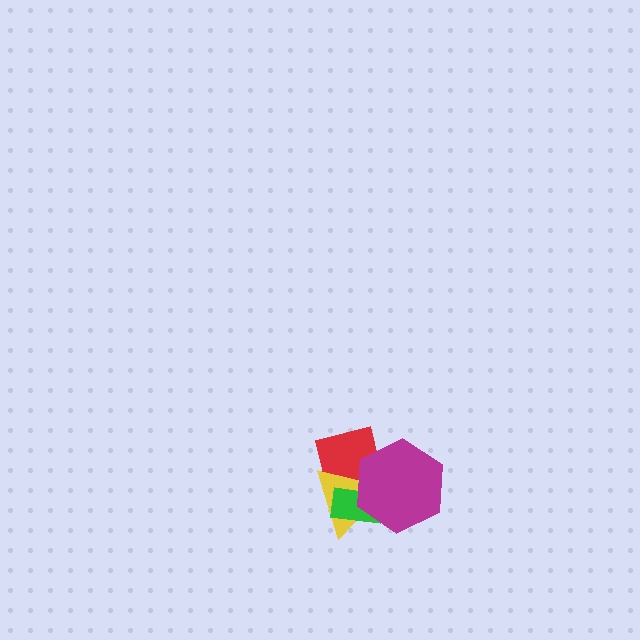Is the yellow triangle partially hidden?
Yes, it is partially covered by another shape.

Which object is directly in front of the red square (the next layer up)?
The yellow triangle is directly in front of the red square.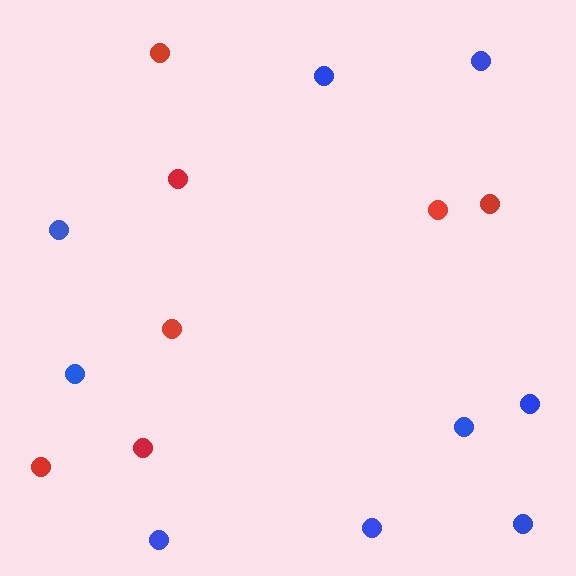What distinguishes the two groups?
There are 2 groups: one group of blue circles (9) and one group of red circles (7).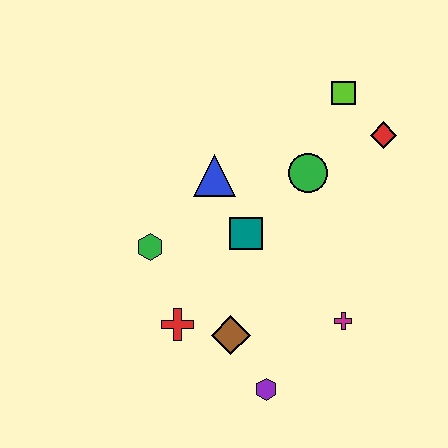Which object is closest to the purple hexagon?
The brown diamond is closest to the purple hexagon.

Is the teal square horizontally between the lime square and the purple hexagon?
No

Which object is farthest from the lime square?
The purple hexagon is farthest from the lime square.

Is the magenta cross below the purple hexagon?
No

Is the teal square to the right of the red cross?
Yes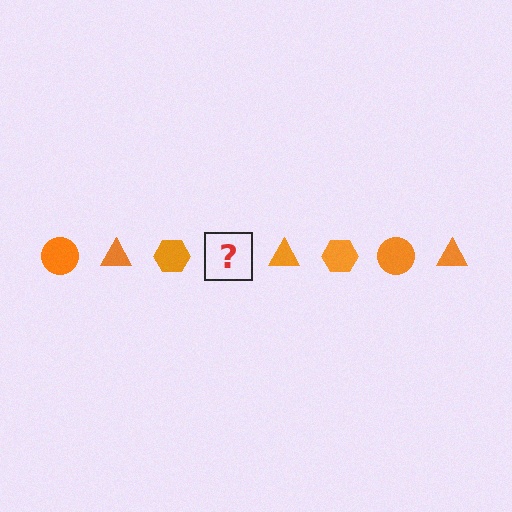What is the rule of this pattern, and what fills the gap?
The rule is that the pattern cycles through circle, triangle, hexagon shapes in orange. The gap should be filled with an orange circle.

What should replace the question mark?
The question mark should be replaced with an orange circle.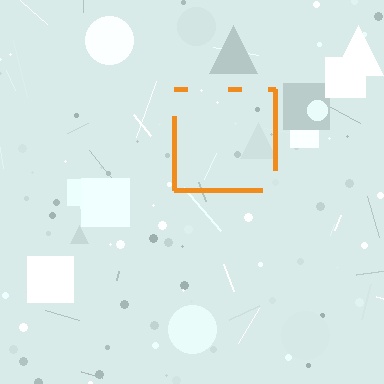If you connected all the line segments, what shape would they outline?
They would outline a square.